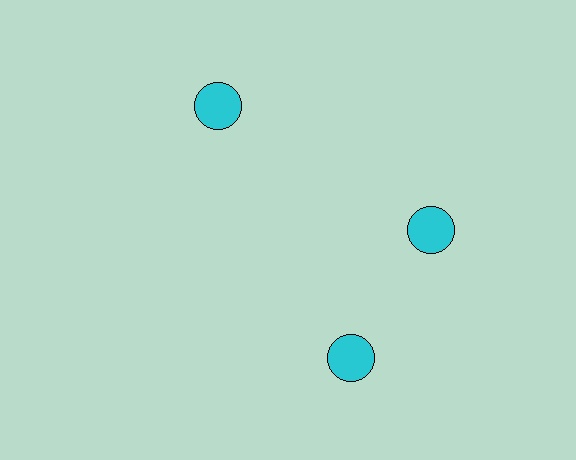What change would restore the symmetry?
The symmetry would be restored by rotating it back into even spacing with its neighbors so that all 3 circles sit at equal angles and equal distance from the center.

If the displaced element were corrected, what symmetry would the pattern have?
It would have 3-fold rotational symmetry — the pattern would map onto itself every 120 degrees.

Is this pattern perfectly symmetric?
No. The 3 cyan circles are arranged in a ring, but one element near the 7 o'clock position is rotated out of alignment along the ring, breaking the 3-fold rotational symmetry.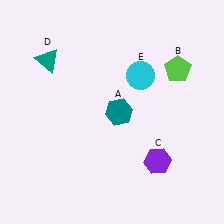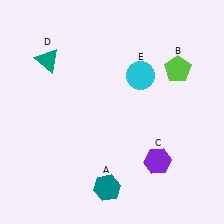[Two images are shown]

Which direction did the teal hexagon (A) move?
The teal hexagon (A) moved down.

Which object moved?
The teal hexagon (A) moved down.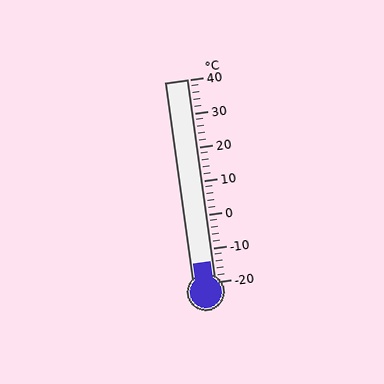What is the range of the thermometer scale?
The thermometer scale ranges from -20°C to 40°C.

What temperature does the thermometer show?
The thermometer shows approximately -14°C.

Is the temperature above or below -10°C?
The temperature is below -10°C.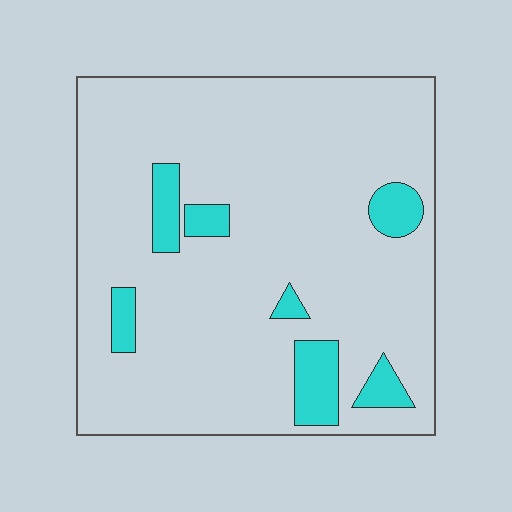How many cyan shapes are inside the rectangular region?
7.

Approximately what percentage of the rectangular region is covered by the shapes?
Approximately 10%.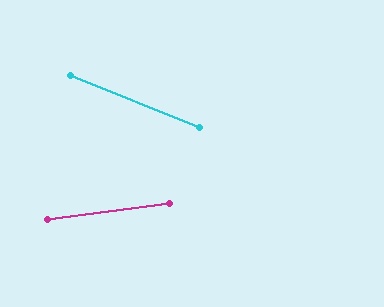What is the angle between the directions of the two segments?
Approximately 29 degrees.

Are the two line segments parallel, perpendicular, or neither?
Neither parallel nor perpendicular — they differ by about 29°.